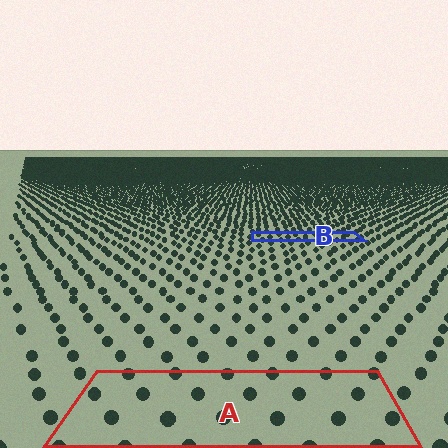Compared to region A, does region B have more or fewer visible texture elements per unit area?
Region B has more texture elements per unit area — they are packed more densely because it is farther away.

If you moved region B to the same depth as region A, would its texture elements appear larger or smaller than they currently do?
They would appear larger. At a closer depth, the same texture elements are projected at a bigger on-screen size.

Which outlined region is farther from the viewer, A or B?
Region B is farther from the viewer — the texture elements inside it appear smaller and more densely packed.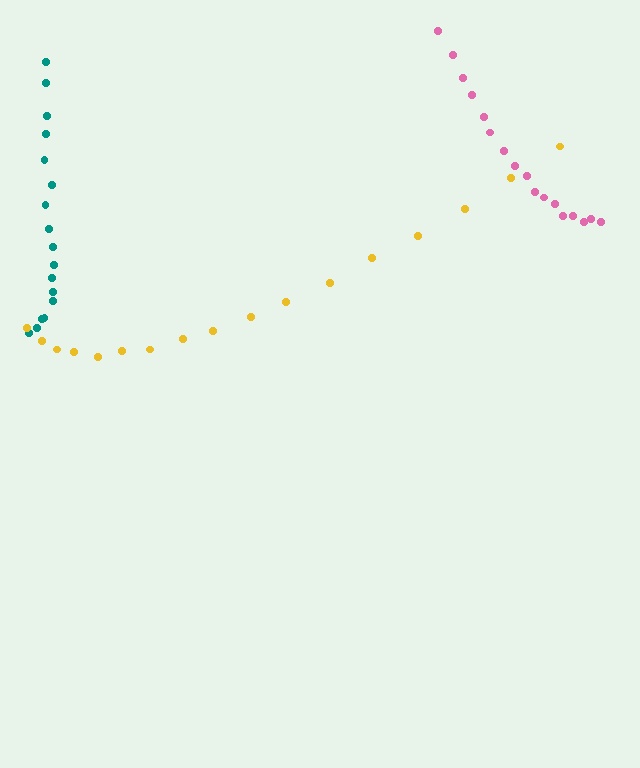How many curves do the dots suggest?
There are 3 distinct paths.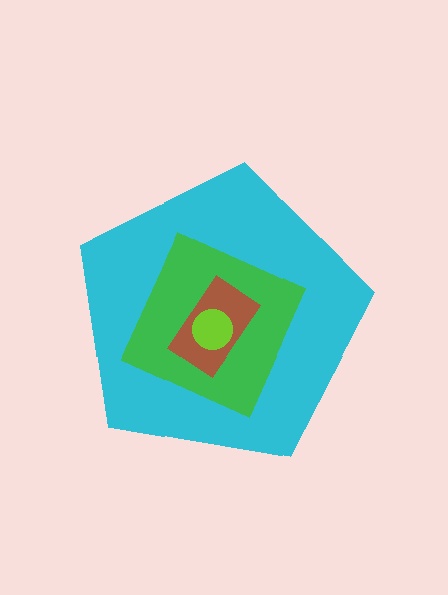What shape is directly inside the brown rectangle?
The lime circle.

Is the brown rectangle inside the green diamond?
Yes.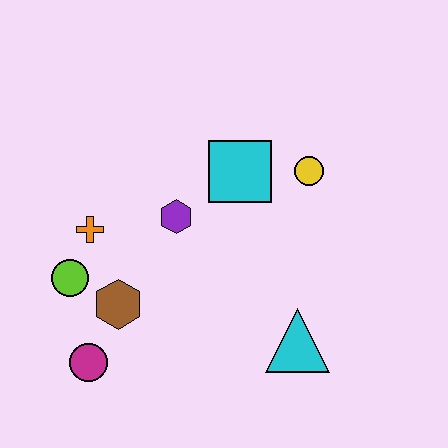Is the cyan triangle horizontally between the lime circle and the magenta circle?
No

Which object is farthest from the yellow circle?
The magenta circle is farthest from the yellow circle.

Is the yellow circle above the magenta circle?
Yes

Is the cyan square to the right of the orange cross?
Yes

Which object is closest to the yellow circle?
The cyan square is closest to the yellow circle.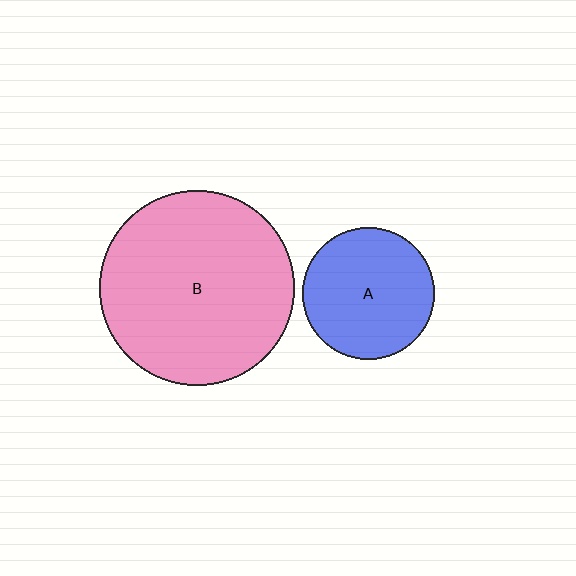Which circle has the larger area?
Circle B (pink).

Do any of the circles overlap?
No, none of the circles overlap.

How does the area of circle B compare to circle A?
Approximately 2.2 times.